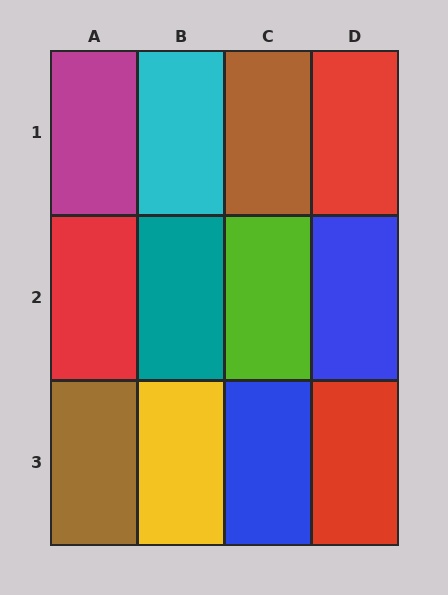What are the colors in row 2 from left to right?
Red, teal, lime, blue.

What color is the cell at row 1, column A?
Magenta.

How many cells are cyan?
1 cell is cyan.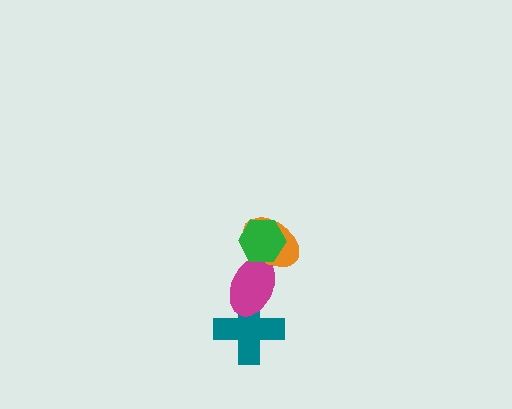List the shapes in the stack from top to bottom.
From top to bottom: the green hexagon, the orange ellipse, the magenta ellipse, the teal cross.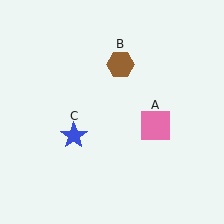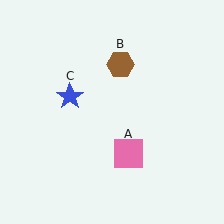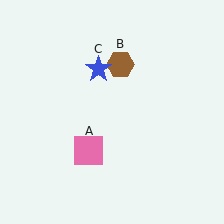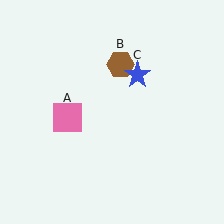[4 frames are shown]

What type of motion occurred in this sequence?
The pink square (object A), blue star (object C) rotated clockwise around the center of the scene.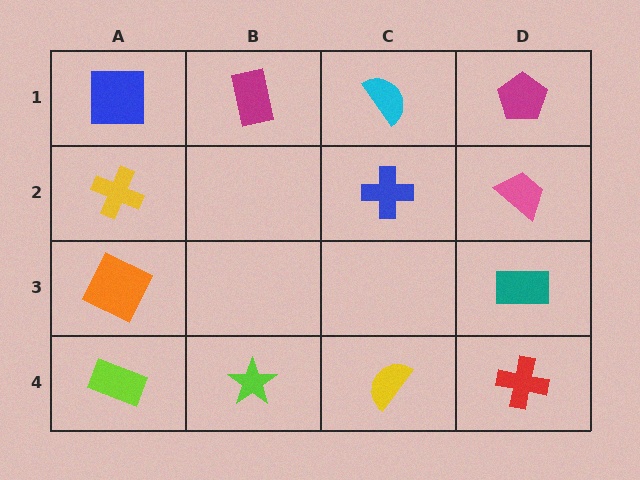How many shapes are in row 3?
2 shapes.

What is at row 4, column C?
A yellow semicircle.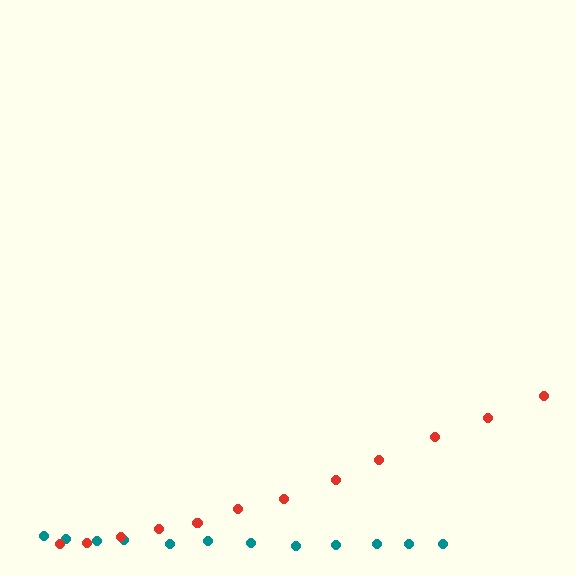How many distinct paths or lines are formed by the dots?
There are 2 distinct paths.